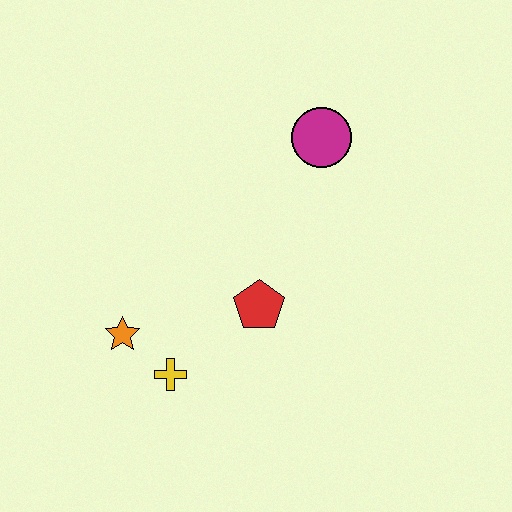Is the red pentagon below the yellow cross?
No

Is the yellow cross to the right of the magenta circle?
No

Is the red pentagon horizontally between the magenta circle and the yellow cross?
Yes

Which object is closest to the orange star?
The yellow cross is closest to the orange star.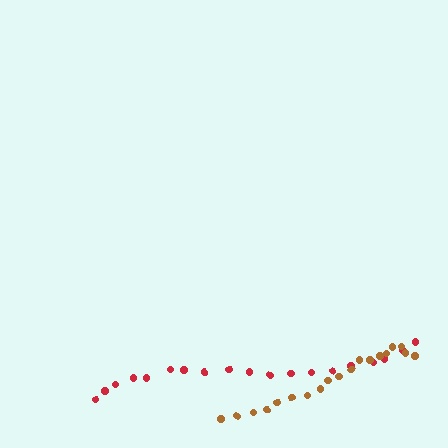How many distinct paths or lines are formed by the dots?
There are 2 distinct paths.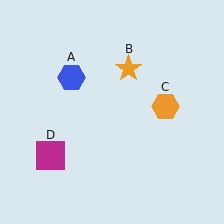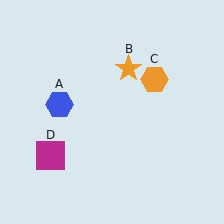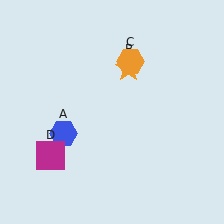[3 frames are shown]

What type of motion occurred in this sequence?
The blue hexagon (object A), orange hexagon (object C) rotated counterclockwise around the center of the scene.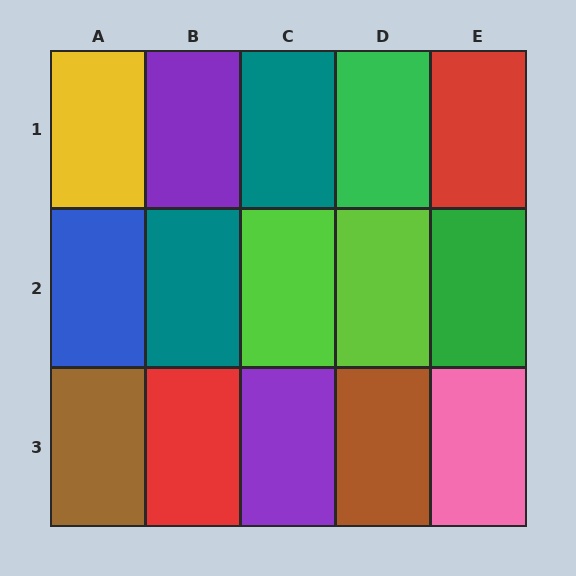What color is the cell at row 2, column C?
Lime.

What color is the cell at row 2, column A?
Blue.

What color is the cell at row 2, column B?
Teal.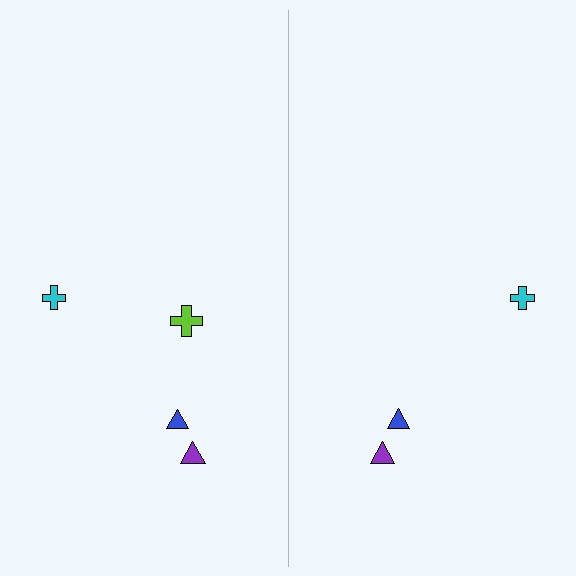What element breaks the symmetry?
A lime cross is missing from the right side.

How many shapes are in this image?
There are 7 shapes in this image.